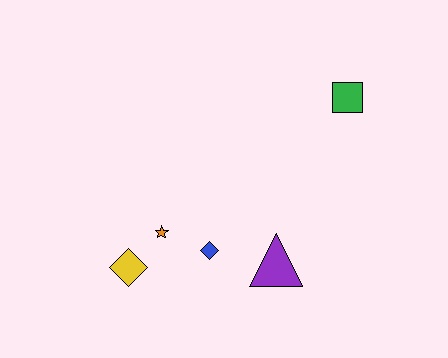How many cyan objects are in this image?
There are no cyan objects.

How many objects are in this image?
There are 5 objects.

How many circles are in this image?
There are no circles.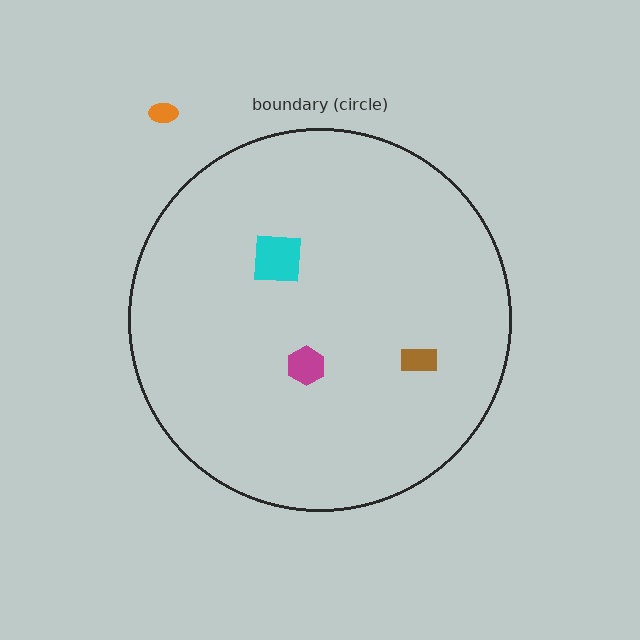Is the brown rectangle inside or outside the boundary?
Inside.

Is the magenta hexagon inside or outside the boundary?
Inside.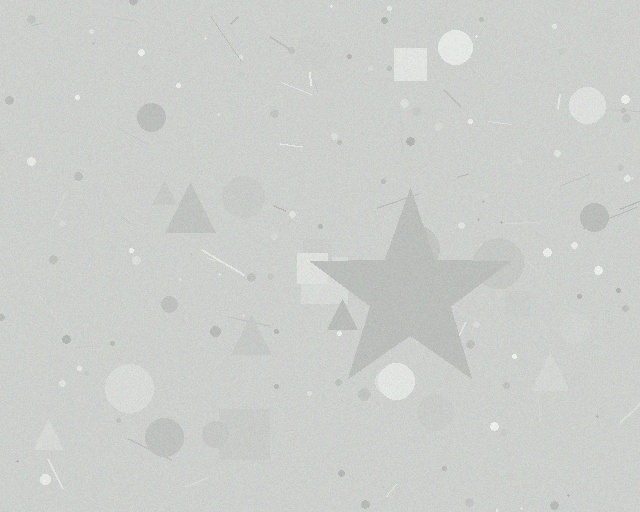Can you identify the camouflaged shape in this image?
The camouflaged shape is a star.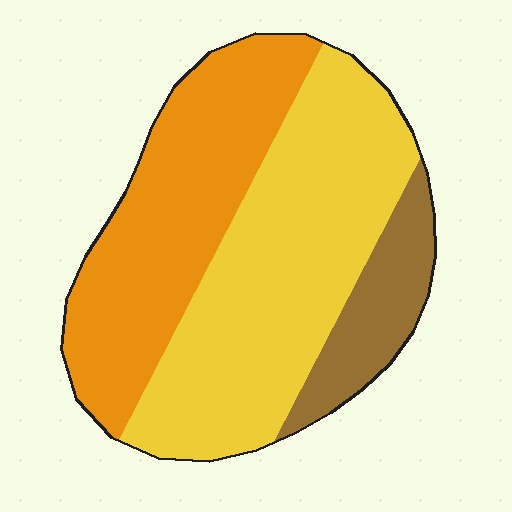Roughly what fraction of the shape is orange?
Orange covers about 40% of the shape.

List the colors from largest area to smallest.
From largest to smallest: yellow, orange, brown.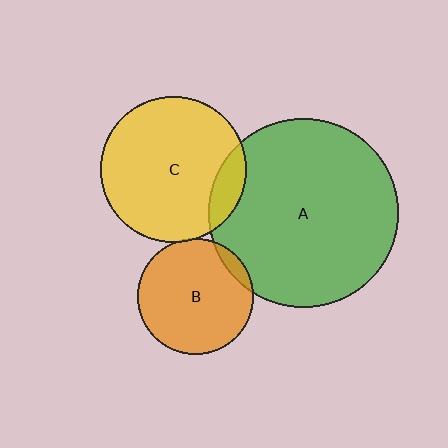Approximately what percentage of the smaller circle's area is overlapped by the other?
Approximately 10%.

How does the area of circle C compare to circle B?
Approximately 1.6 times.